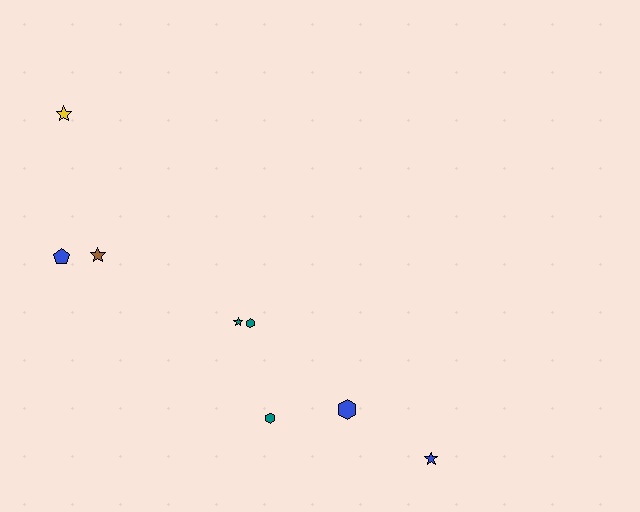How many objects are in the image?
There are 8 objects.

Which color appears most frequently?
Blue, with 3 objects.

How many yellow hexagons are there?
There are no yellow hexagons.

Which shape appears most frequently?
Star, with 4 objects.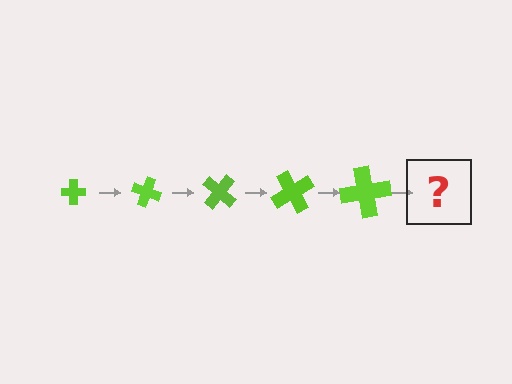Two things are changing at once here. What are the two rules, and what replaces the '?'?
The two rules are that the cross grows larger each step and it rotates 20 degrees each step. The '?' should be a cross, larger than the previous one and rotated 100 degrees from the start.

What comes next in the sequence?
The next element should be a cross, larger than the previous one and rotated 100 degrees from the start.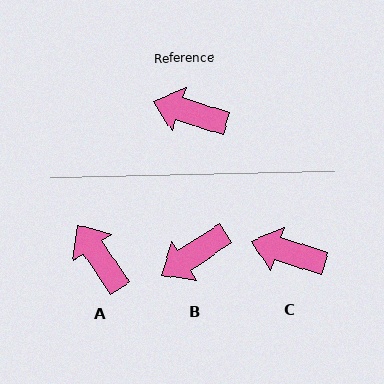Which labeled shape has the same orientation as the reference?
C.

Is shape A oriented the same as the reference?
No, it is off by about 38 degrees.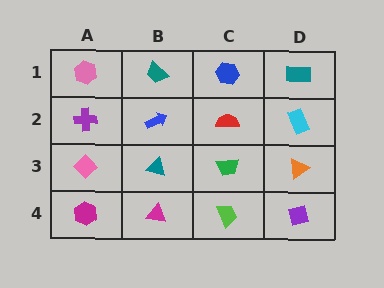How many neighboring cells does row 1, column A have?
2.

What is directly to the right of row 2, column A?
A blue arrow.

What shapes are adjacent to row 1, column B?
A blue arrow (row 2, column B), a pink hexagon (row 1, column A), a blue hexagon (row 1, column C).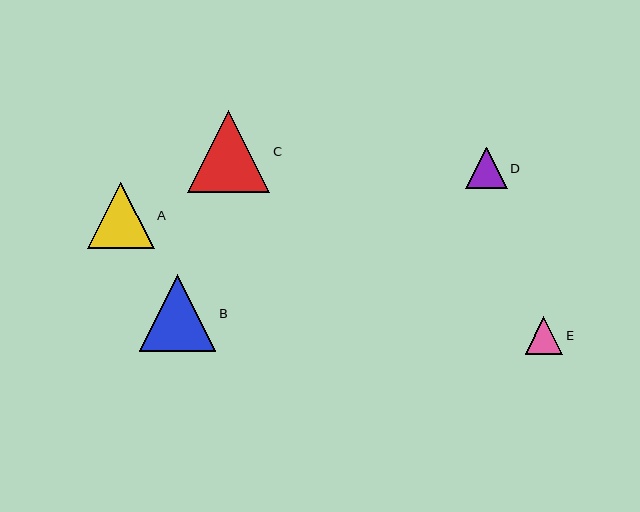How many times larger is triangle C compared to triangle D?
Triangle C is approximately 2.0 times the size of triangle D.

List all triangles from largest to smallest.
From largest to smallest: C, B, A, D, E.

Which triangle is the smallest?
Triangle E is the smallest with a size of approximately 38 pixels.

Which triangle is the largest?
Triangle C is the largest with a size of approximately 83 pixels.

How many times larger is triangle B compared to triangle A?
Triangle B is approximately 1.2 times the size of triangle A.